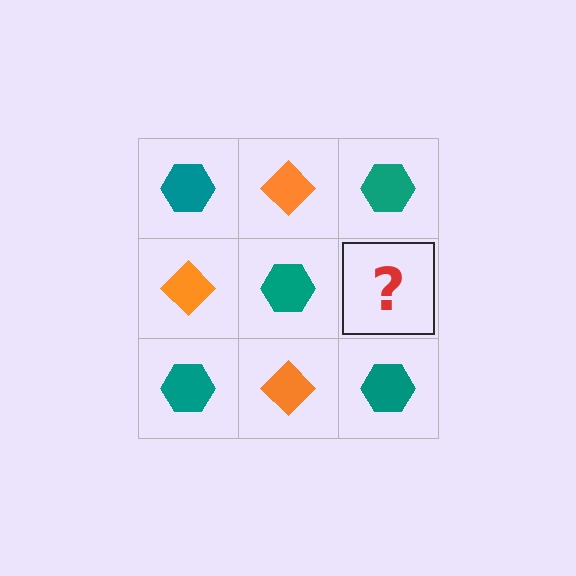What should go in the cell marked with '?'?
The missing cell should contain an orange diamond.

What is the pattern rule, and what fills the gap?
The rule is that it alternates teal hexagon and orange diamond in a checkerboard pattern. The gap should be filled with an orange diamond.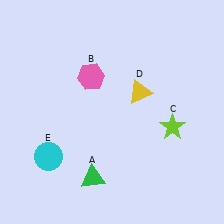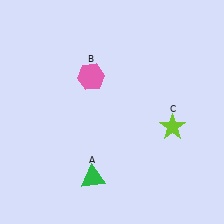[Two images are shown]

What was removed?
The cyan circle (E), the yellow triangle (D) were removed in Image 2.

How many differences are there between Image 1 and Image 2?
There are 2 differences between the two images.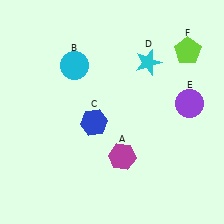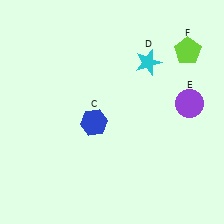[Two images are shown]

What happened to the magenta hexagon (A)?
The magenta hexagon (A) was removed in Image 2. It was in the bottom-right area of Image 1.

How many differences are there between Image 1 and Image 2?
There are 2 differences between the two images.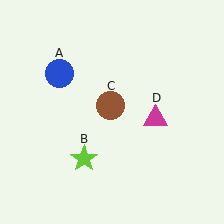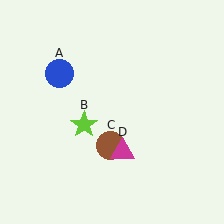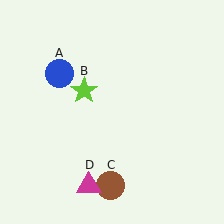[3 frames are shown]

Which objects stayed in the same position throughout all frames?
Blue circle (object A) remained stationary.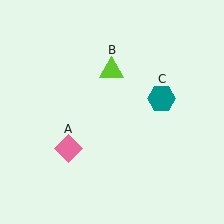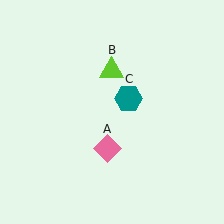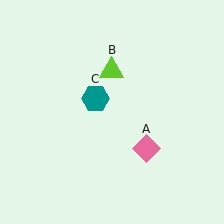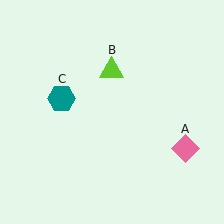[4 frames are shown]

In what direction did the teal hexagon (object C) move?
The teal hexagon (object C) moved left.